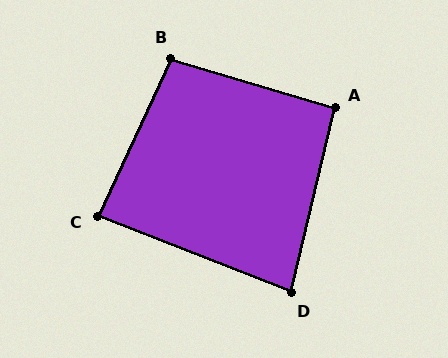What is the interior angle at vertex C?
Approximately 87 degrees (approximately right).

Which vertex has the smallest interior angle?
D, at approximately 82 degrees.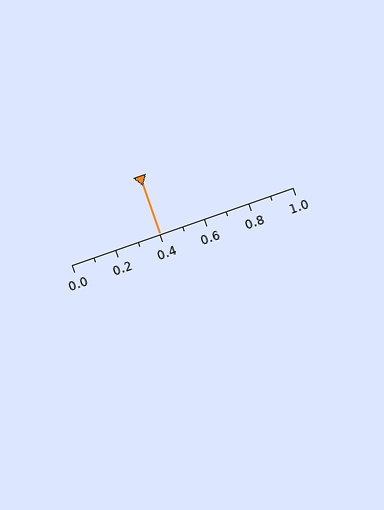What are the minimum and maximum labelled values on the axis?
The axis runs from 0.0 to 1.0.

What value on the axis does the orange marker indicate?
The marker indicates approximately 0.4.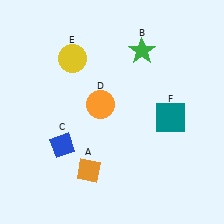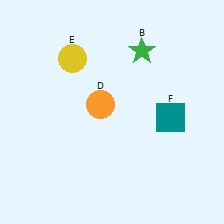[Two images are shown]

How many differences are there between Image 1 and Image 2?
There are 2 differences between the two images.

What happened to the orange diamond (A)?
The orange diamond (A) was removed in Image 2. It was in the bottom-left area of Image 1.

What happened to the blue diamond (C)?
The blue diamond (C) was removed in Image 2. It was in the bottom-left area of Image 1.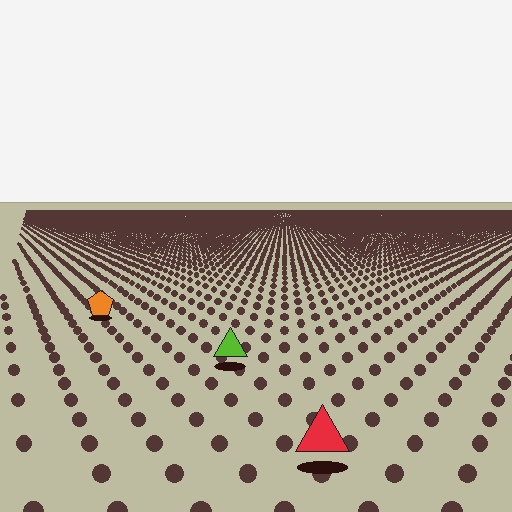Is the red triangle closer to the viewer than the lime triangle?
Yes. The red triangle is closer — you can tell from the texture gradient: the ground texture is coarser near it.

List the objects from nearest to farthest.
From nearest to farthest: the red triangle, the lime triangle, the orange pentagon.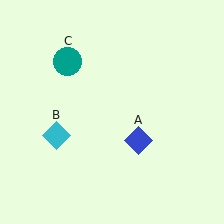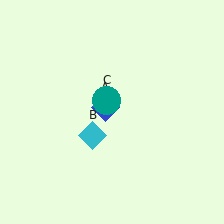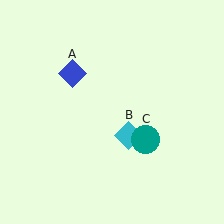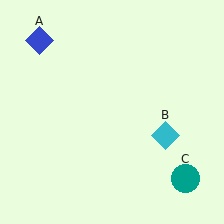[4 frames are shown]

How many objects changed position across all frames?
3 objects changed position: blue diamond (object A), cyan diamond (object B), teal circle (object C).